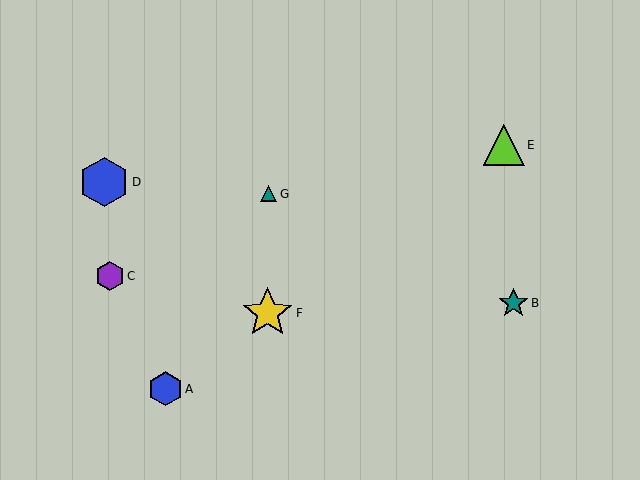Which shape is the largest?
The yellow star (labeled F) is the largest.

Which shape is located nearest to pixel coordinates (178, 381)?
The blue hexagon (labeled A) at (165, 389) is nearest to that location.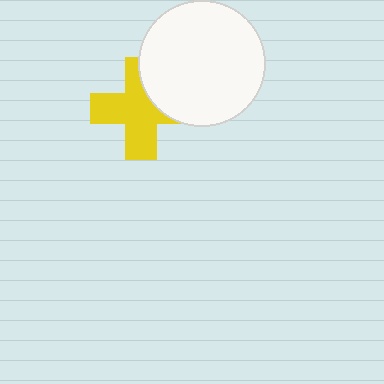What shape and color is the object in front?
The object in front is a white circle.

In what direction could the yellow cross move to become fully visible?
The yellow cross could move toward the lower-left. That would shift it out from behind the white circle entirely.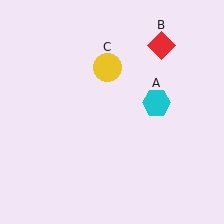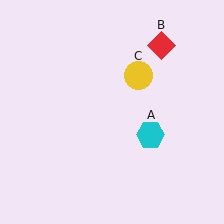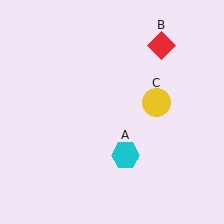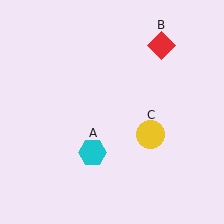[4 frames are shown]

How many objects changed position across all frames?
2 objects changed position: cyan hexagon (object A), yellow circle (object C).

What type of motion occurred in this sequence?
The cyan hexagon (object A), yellow circle (object C) rotated clockwise around the center of the scene.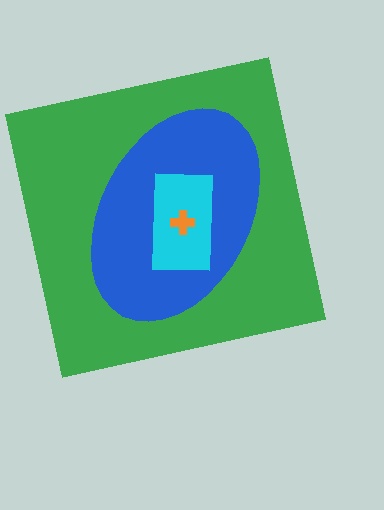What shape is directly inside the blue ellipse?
The cyan rectangle.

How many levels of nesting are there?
4.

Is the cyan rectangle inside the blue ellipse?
Yes.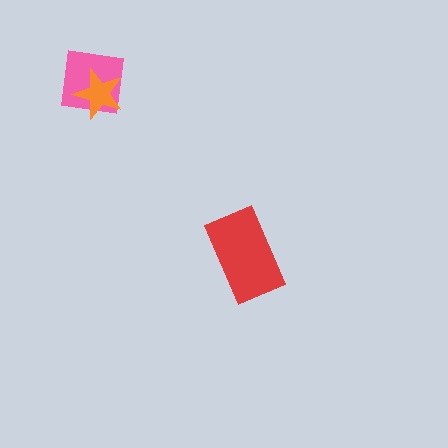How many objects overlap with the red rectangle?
0 objects overlap with the red rectangle.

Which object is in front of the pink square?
The orange star is in front of the pink square.